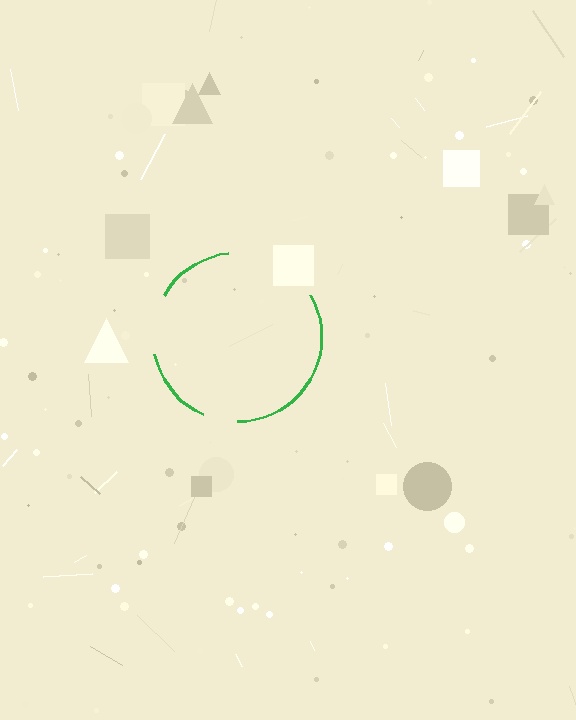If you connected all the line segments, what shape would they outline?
They would outline a circle.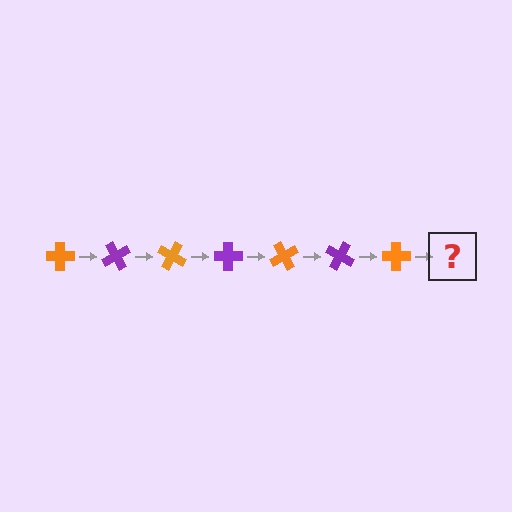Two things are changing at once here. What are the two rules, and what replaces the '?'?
The two rules are that it rotates 60 degrees each step and the color cycles through orange and purple. The '?' should be a purple cross, rotated 420 degrees from the start.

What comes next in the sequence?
The next element should be a purple cross, rotated 420 degrees from the start.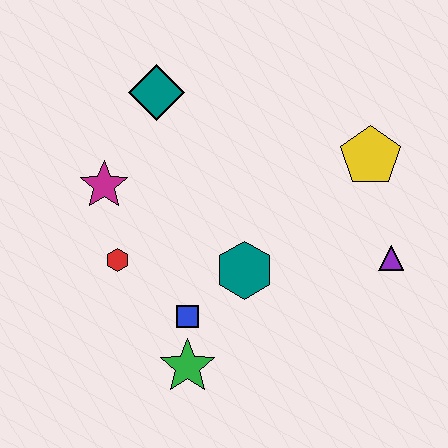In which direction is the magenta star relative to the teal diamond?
The magenta star is below the teal diamond.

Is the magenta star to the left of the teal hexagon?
Yes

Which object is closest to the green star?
The blue square is closest to the green star.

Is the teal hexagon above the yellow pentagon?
No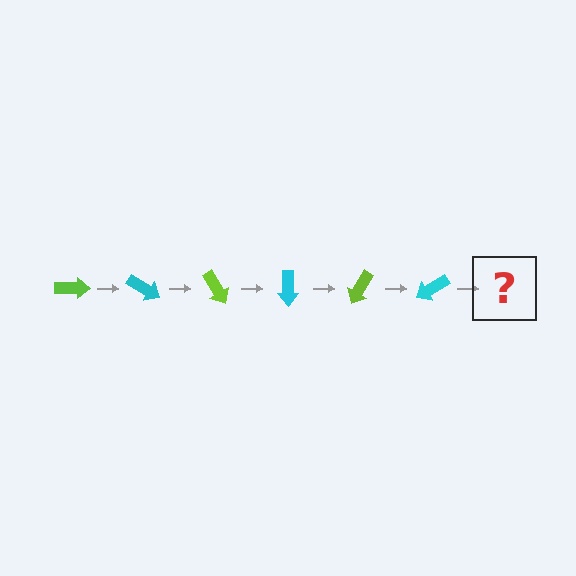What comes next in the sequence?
The next element should be a lime arrow, rotated 180 degrees from the start.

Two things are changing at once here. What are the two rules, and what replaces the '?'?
The two rules are that it rotates 30 degrees each step and the color cycles through lime and cyan. The '?' should be a lime arrow, rotated 180 degrees from the start.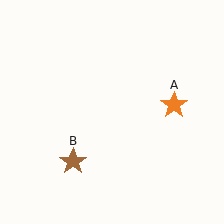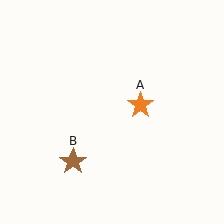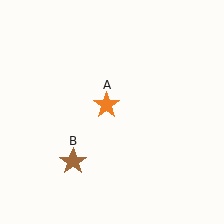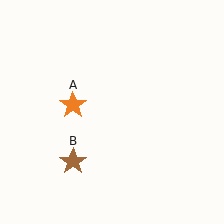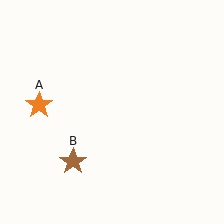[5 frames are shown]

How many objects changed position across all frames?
1 object changed position: orange star (object A).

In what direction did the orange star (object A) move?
The orange star (object A) moved left.